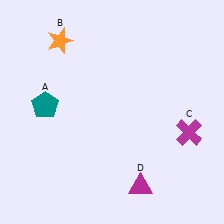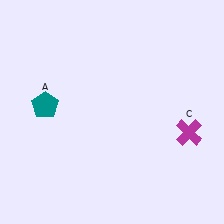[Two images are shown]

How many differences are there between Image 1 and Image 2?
There are 2 differences between the two images.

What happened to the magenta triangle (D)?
The magenta triangle (D) was removed in Image 2. It was in the bottom-right area of Image 1.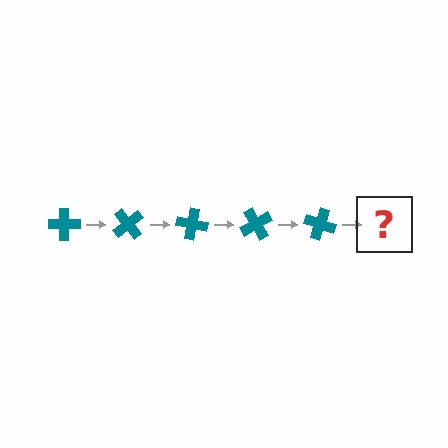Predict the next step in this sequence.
The next step is a teal cross rotated 250 degrees.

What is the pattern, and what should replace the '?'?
The pattern is that the cross rotates 50 degrees each step. The '?' should be a teal cross rotated 250 degrees.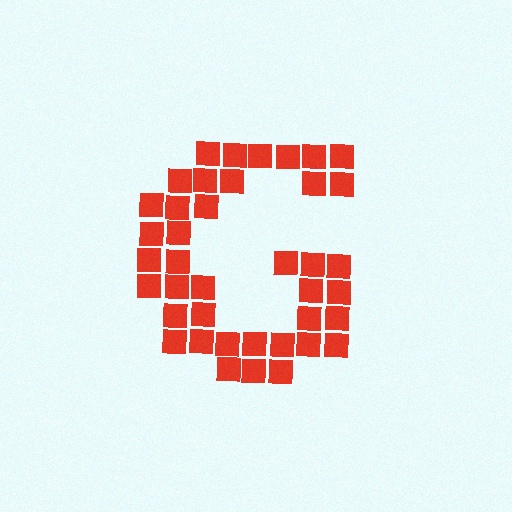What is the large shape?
The large shape is the letter G.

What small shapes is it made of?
It is made of small squares.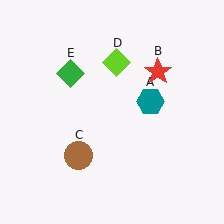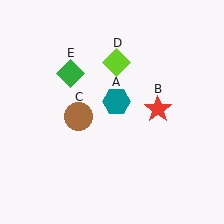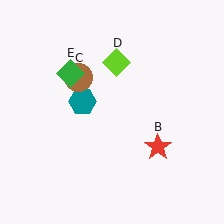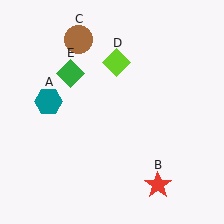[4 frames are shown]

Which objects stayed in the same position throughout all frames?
Lime diamond (object D) and green diamond (object E) remained stationary.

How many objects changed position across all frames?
3 objects changed position: teal hexagon (object A), red star (object B), brown circle (object C).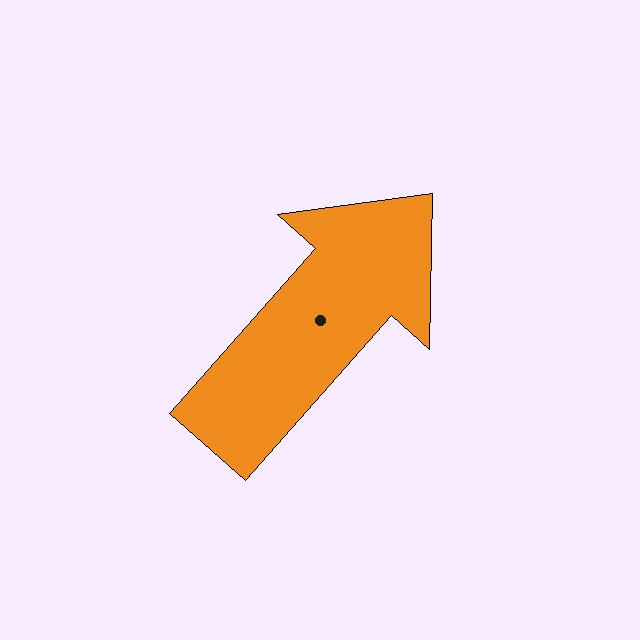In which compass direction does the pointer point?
Northeast.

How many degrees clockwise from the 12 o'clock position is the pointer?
Approximately 41 degrees.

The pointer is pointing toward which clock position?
Roughly 1 o'clock.